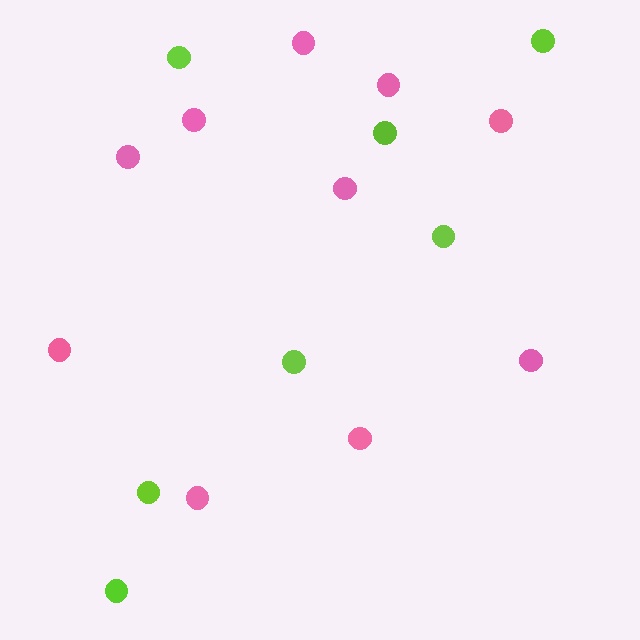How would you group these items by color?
There are 2 groups: one group of pink circles (10) and one group of lime circles (7).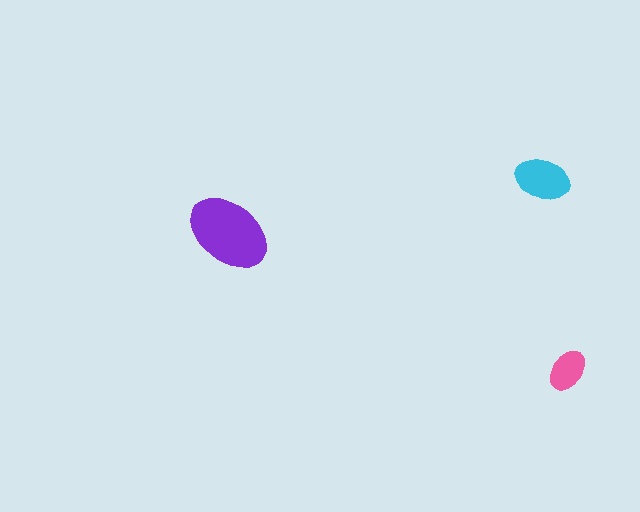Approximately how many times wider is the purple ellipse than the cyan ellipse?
About 1.5 times wider.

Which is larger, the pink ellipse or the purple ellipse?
The purple one.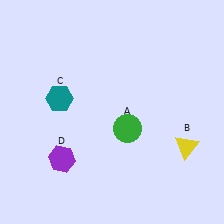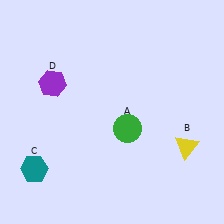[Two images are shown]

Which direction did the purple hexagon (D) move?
The purple hexagon (D) moved up.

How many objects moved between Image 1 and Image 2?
2 objects moved between the two images.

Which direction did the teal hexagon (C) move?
The teal hexagon (C) moved down.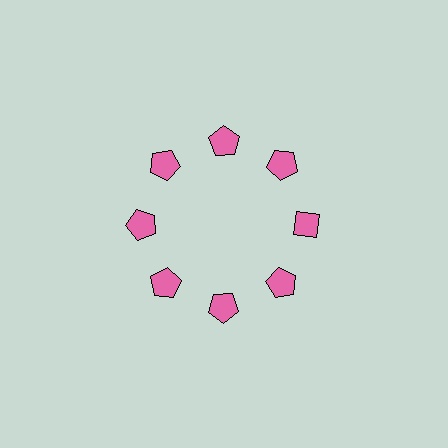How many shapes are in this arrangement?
There are 8 shapes arranged in a ring pattern.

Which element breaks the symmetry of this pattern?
The pink diamond at roughly the 3 o'clock position breaks the symmetry. All other shapes are pink pentagons.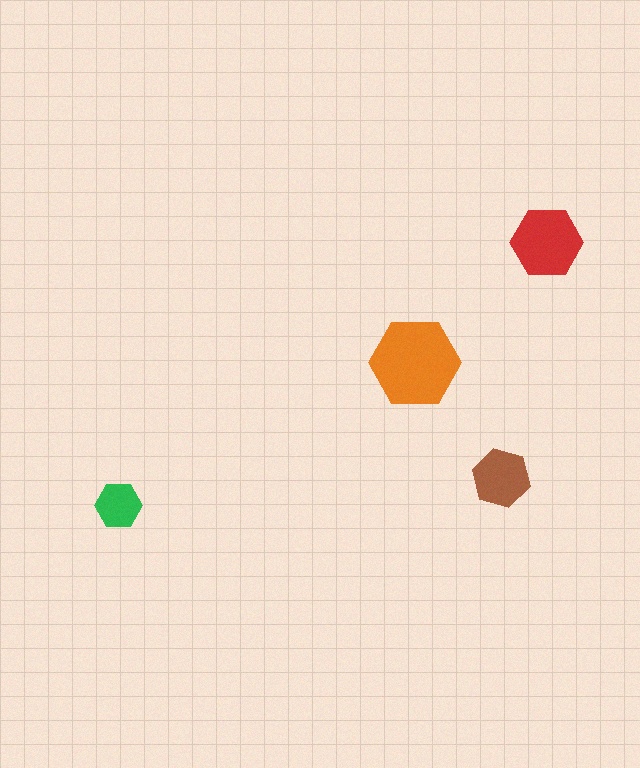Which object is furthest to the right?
The red hexagon is rightmost.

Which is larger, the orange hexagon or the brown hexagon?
The orange one.